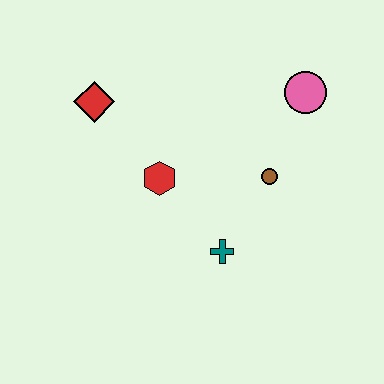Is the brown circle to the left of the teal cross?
No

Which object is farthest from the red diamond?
The pink circle is farthest from the red diamond.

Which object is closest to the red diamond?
The red hexagon is closest to the red diamond.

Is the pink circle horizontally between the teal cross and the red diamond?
No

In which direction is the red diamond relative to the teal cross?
The red diamond is above the teal cross.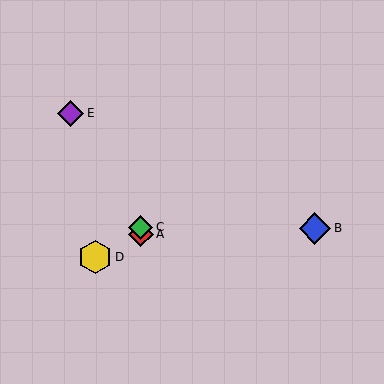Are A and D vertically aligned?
No, A is at x≈141 and D is at x≈95.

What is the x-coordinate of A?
Object A is at x≈141.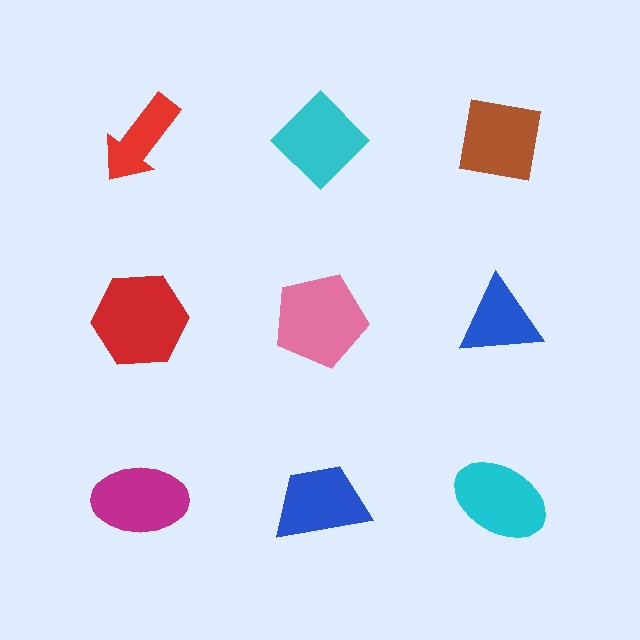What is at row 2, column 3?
A blue triangle.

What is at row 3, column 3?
A cyan ellipse.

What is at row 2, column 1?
A red hexagon.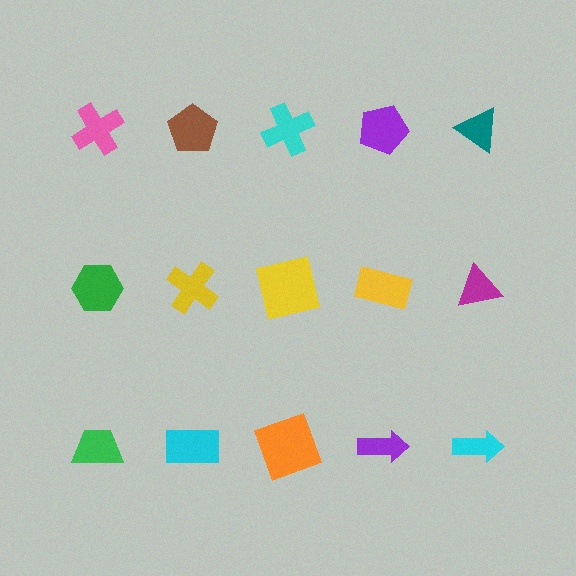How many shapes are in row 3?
5 shapes.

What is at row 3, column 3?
An orange square.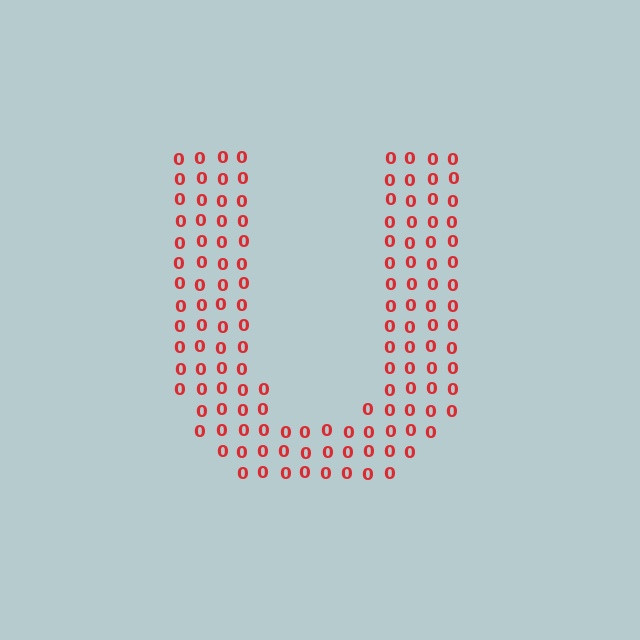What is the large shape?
The large shape is the letter U.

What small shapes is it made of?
It is made of small digit 0's.